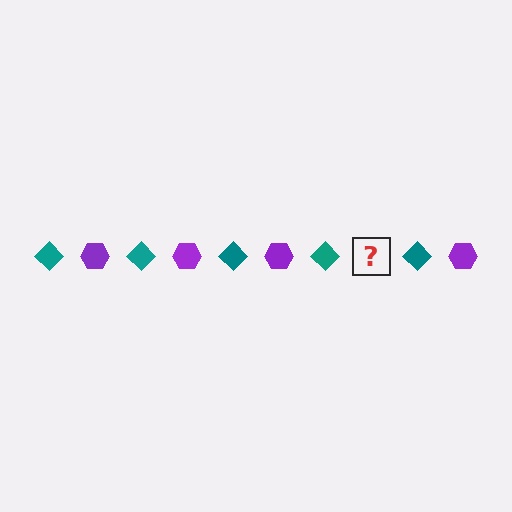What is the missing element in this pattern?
The missing element is a purple hexagon.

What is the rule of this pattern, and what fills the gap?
The rule is that the pattern alternates between teal diamond and purple hexagon. The gap should be filled with a purple hexagon.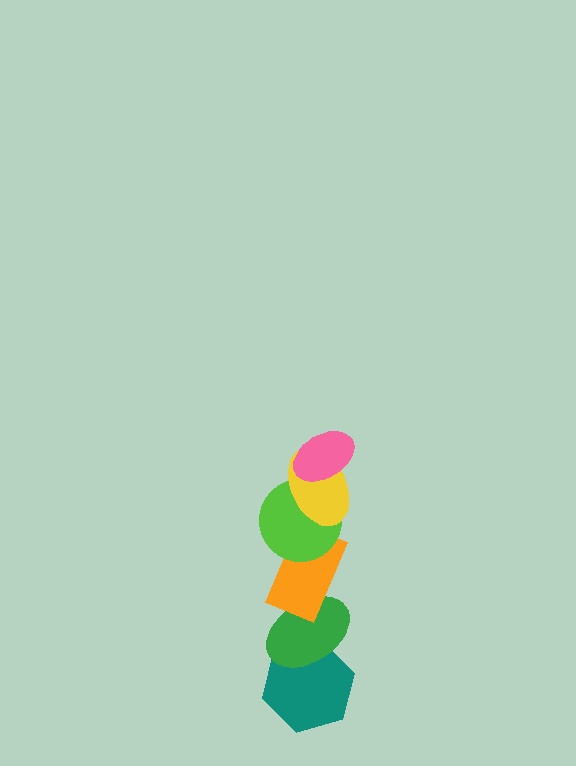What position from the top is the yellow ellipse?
The yellow ellipse is 2nd from the top.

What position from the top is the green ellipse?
The green ellipse is 5th from the top.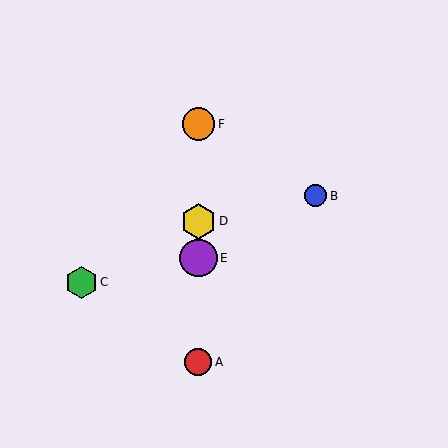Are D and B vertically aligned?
No, D is at x≈198 and B is at x≈316.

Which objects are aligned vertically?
Objects A, D, E, F are aligned vertically.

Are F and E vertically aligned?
Yes, both are at x≈198.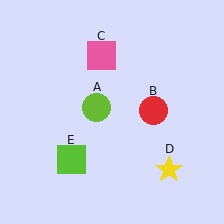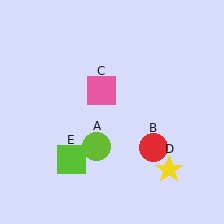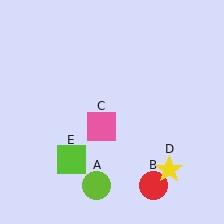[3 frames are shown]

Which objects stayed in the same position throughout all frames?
Yellow star (object D) and lime square (object E) remained stationary.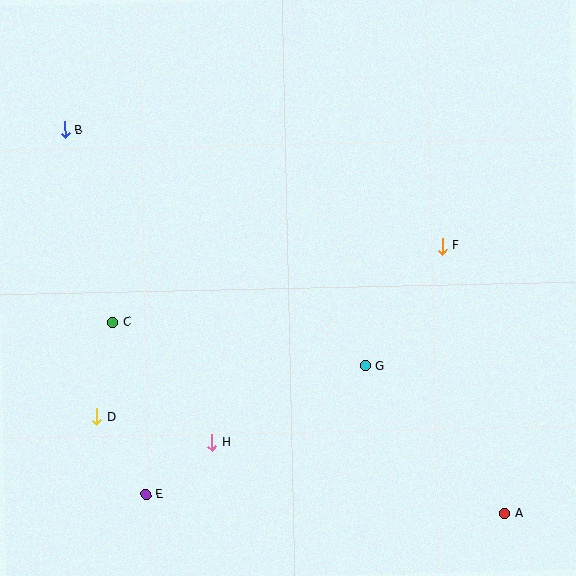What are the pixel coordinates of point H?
Point H is at (212, 443).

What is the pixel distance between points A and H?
The distance between A and H is 301 pixels.